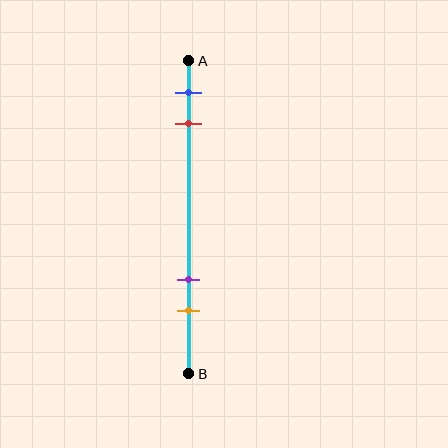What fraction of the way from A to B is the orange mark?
The orange mark is approximately 80% (0.8) of the way from A to B.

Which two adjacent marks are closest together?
The blue and red marks are the closest adjacent pair.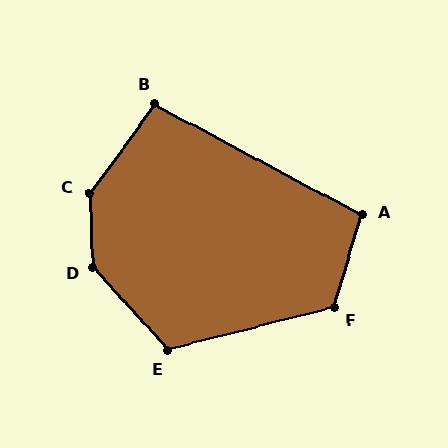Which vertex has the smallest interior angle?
B, at approximately 98 degrees.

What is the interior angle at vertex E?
Approximately 118 degrees (obtuse).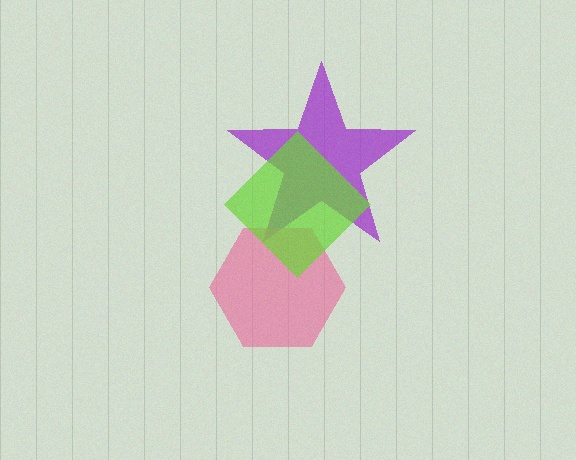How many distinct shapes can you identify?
There are 3 distinct shapes: a purple star, a pink hexagon, a lime diamond.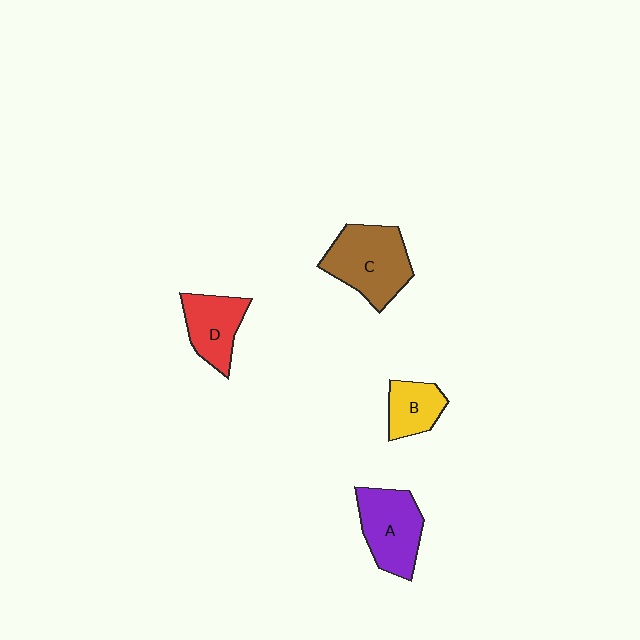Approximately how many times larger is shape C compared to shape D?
Approximately 1.5 times.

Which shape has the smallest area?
Shape B (yellow).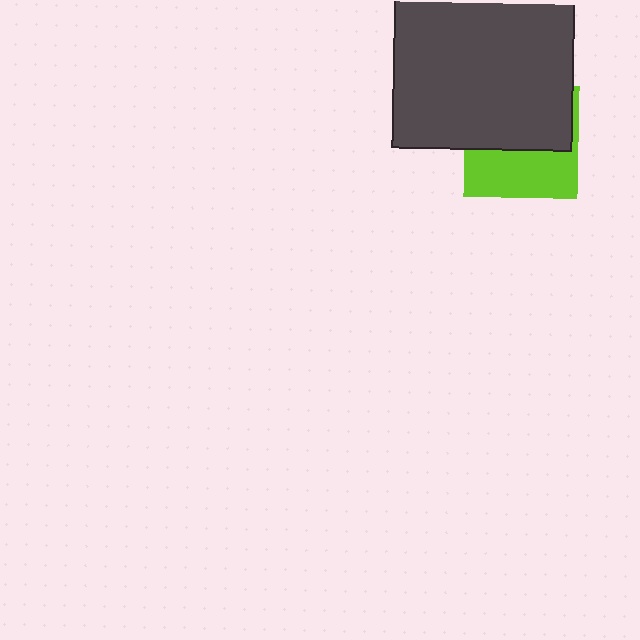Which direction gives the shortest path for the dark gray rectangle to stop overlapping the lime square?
Moving up gives the shortest separation.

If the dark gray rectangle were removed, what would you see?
You would see the complete lime square.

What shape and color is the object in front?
The object in front is a dark gray rectangle.